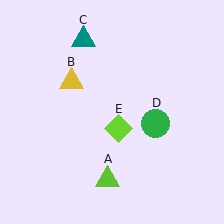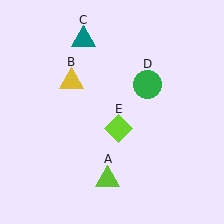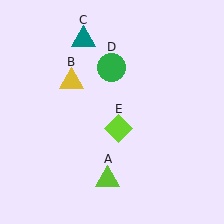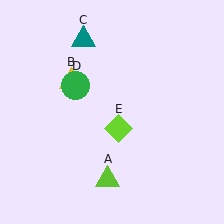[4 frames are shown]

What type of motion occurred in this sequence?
The green circle (object D) rotated counterclockwise around the center of the scene.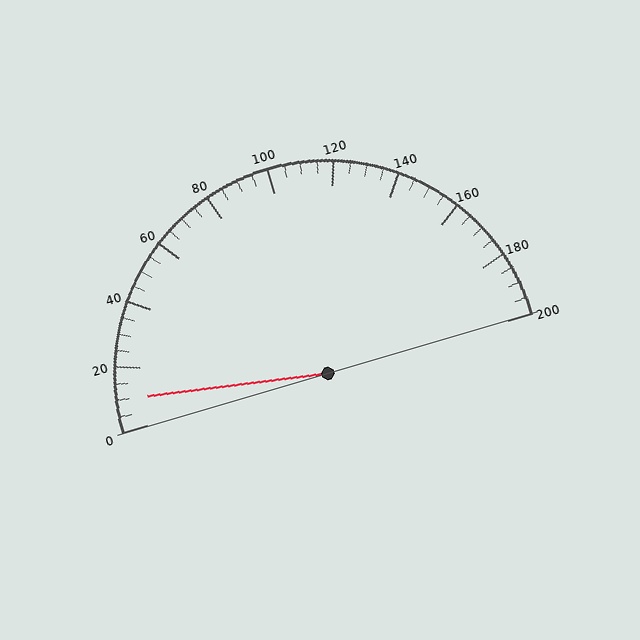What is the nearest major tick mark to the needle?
The nearest major tick mark is 0.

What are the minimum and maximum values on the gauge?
The gauge ranges from 0 to 200.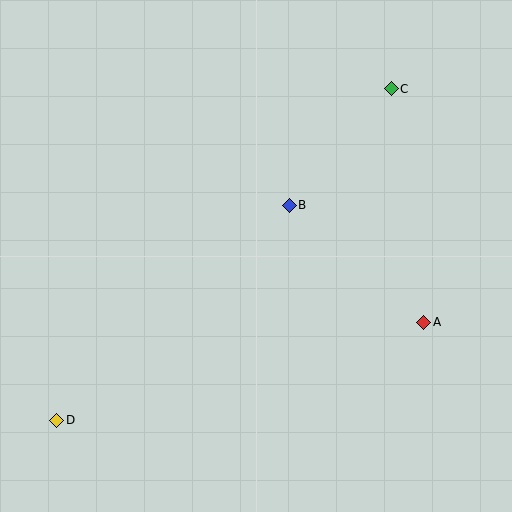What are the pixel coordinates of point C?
Point C is at (391, 89).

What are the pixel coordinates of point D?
Point D is at (57, 420).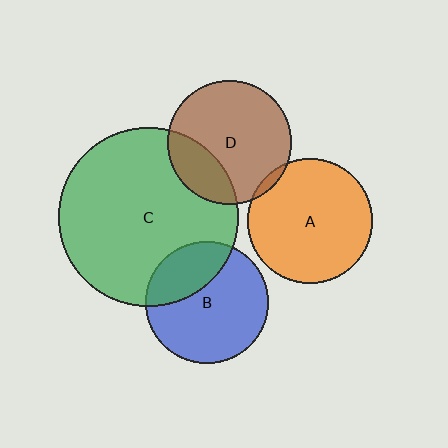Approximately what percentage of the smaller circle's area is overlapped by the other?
Approximately 5%.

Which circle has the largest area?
Circle C (green).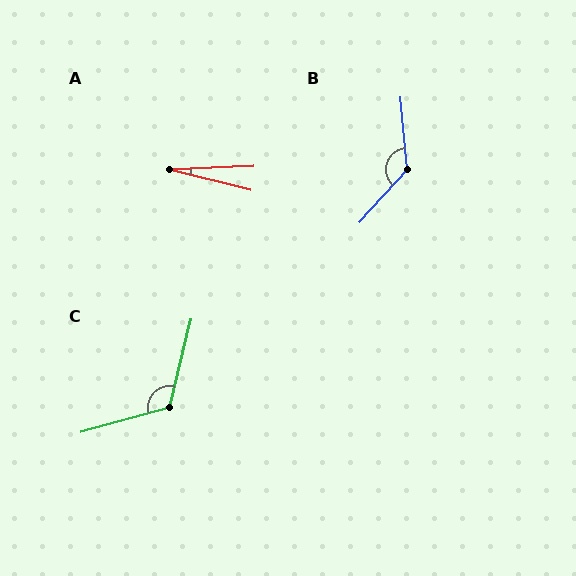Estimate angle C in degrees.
Approximately 119 degrees.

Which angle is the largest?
B, at approximately 133 degrees.